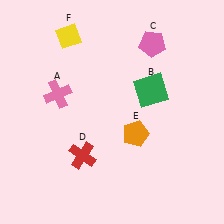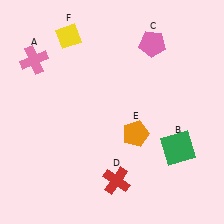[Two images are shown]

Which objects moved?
The objects that moved are: the pink cross (A), the green square (B), the red cross (D).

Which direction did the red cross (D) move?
The red cross (D) moved right.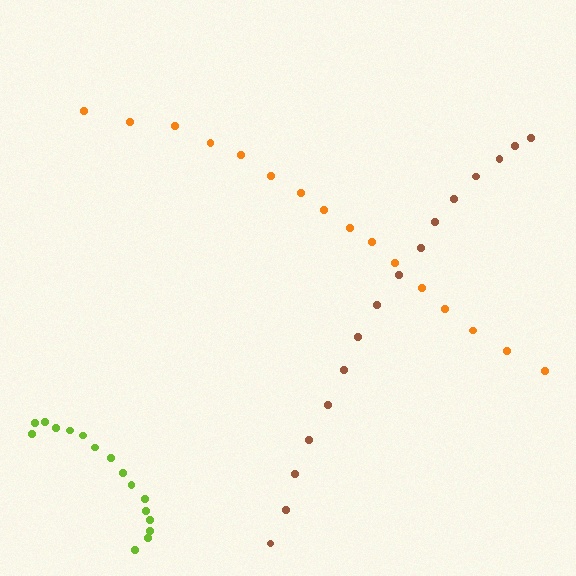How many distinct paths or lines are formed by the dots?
There are 3 distinct paths.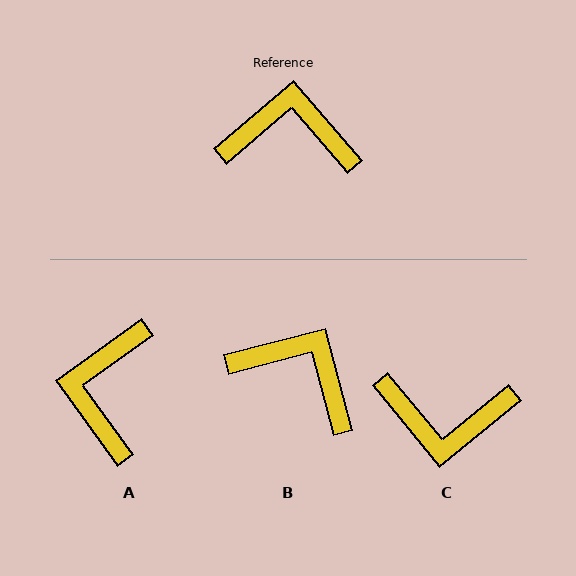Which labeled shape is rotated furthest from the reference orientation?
C, about 179 degrees away.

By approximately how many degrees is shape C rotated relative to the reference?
Approximately 179 degrees counter-clockwise.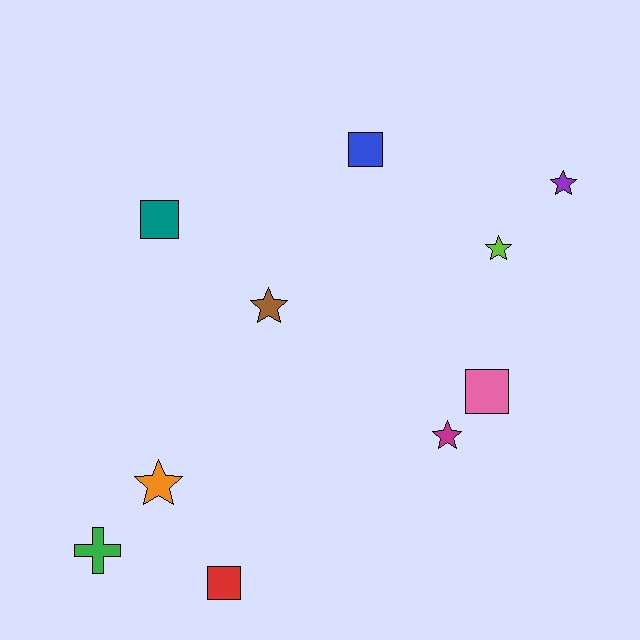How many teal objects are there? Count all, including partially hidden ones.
There is 1 teal object.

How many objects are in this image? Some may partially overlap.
There are 10 objects.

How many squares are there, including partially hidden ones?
There are 4 squares.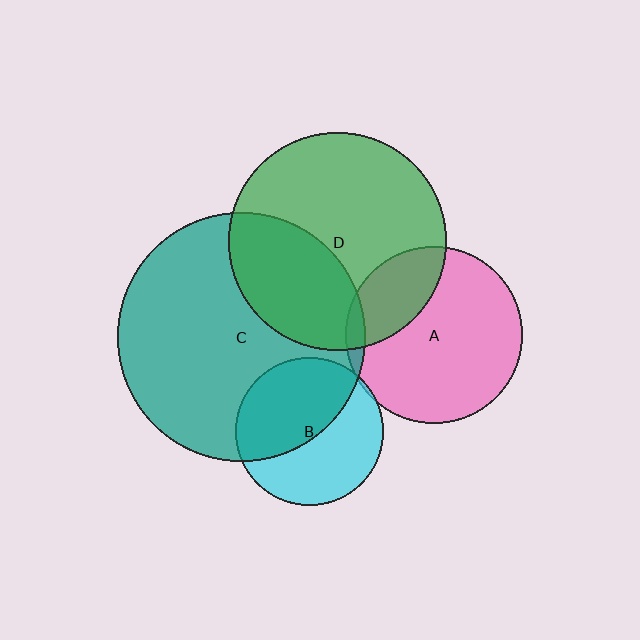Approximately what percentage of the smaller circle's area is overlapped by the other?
Approximately 35%.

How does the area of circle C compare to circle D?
Approximately 1.3 times.